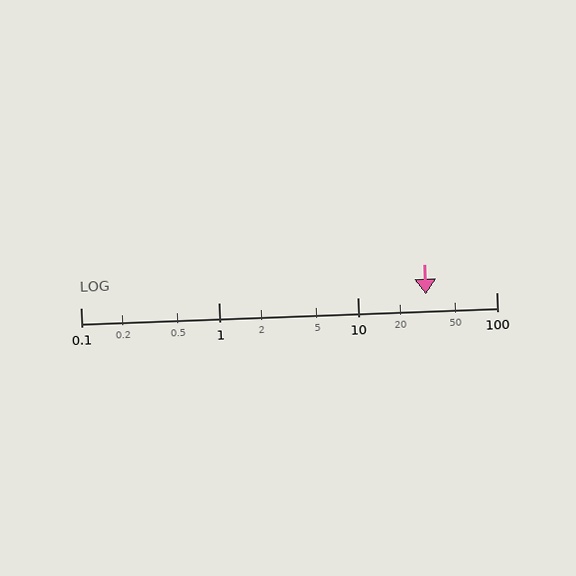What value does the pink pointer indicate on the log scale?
The pointer indicates approximately 31.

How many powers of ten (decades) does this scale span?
The scale spans 3 decades, from 0.1 to 100.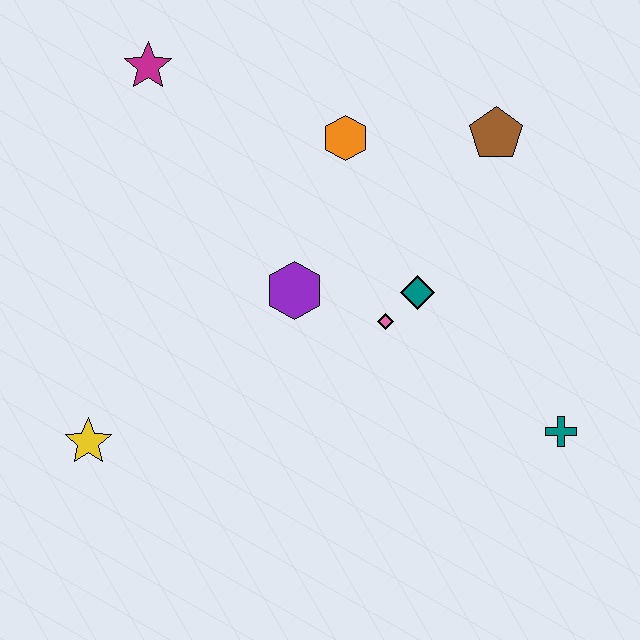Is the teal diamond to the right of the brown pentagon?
No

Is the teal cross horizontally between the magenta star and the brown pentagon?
No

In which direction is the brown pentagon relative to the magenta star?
The brown pentagon is to the right of the magenta star.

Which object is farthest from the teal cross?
The magenta star is farthest from the teal cross.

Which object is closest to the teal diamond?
The pink diamond is closest to the teal diamond.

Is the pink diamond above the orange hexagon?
No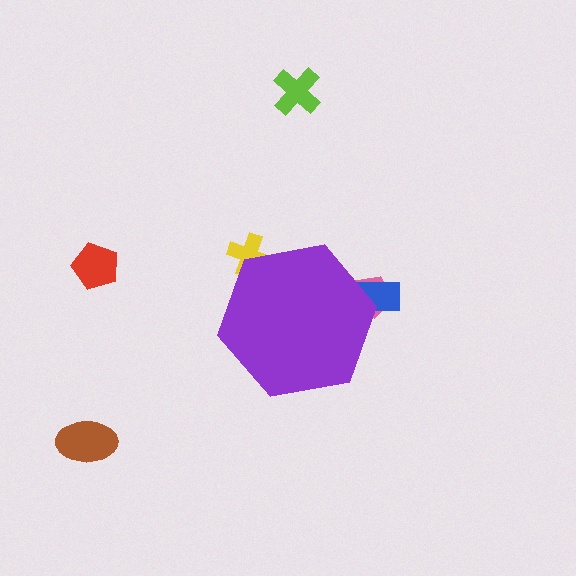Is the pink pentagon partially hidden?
Yes, the pink pentagon is partially hidden behind the purple hexagon.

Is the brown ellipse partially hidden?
No, the brown ellipse is fully visible.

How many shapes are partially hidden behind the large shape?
3 shapes are partially hidden.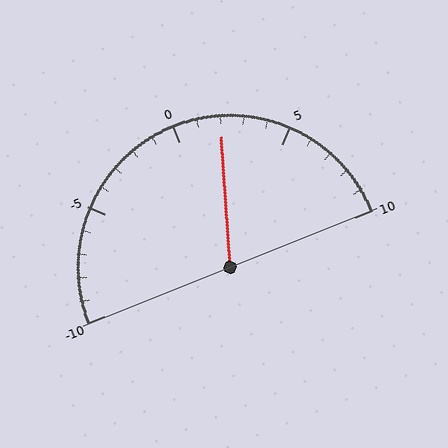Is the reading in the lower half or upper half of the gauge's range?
The reading is in the upper half of the range (-10 to 10).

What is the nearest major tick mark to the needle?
The nearest major tick mark is 0.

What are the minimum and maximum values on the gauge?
The gauge ranges from -10 to 10.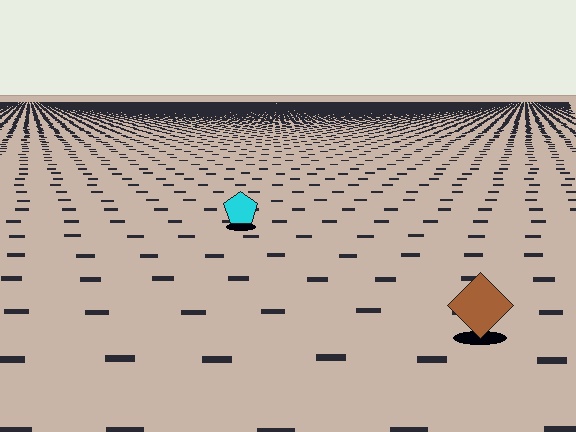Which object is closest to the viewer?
The brown diamond is closest. The texture marks near it are larger and more spread out.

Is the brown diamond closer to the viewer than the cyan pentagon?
Yes. The brown diamond is closer — you can tell from the texture gradient: the ground texture is coarser near it.